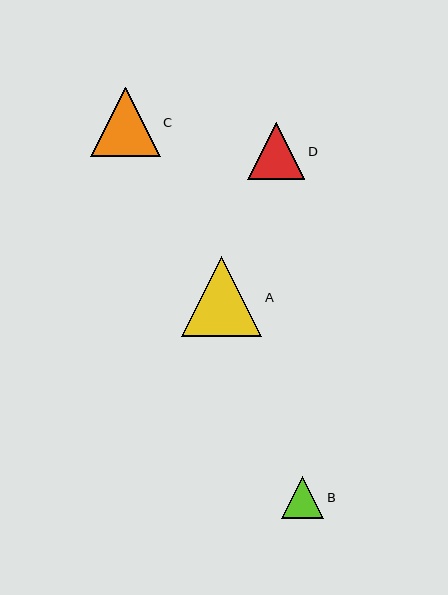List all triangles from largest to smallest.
From largest to smallest: A, C, D, B.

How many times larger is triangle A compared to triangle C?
Triangle A is approximately 1.2 times the size of triangle C.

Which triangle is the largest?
Triangle A is the largest with a size of approximately 80 pixels.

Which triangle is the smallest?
Triangle B is the smallest with a size of approximately 43 pixels.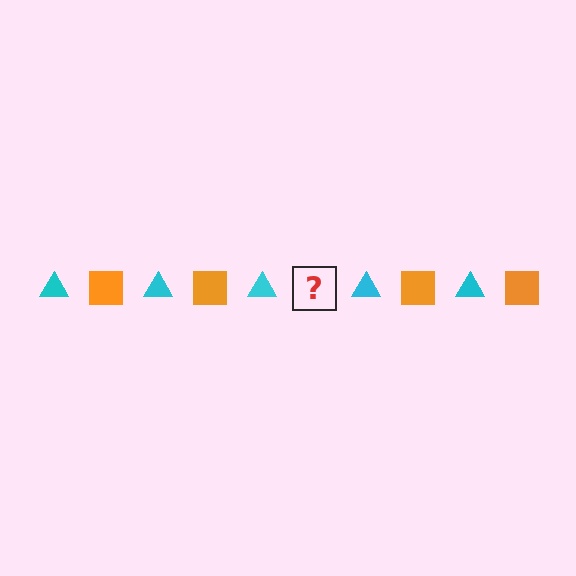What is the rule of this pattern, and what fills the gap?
The rule is that the pattern alternates between cyan triangle and orange square. The gap should be filled with an orange square.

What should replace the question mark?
The question mark should be replaced with an orange square.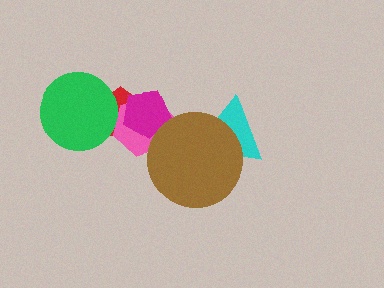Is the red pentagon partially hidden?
Yes, it is partially covered by another shape.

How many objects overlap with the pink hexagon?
3 objects overlap with the pink hexagon.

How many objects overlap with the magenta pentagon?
2 objects overlap with the magenta pentagon.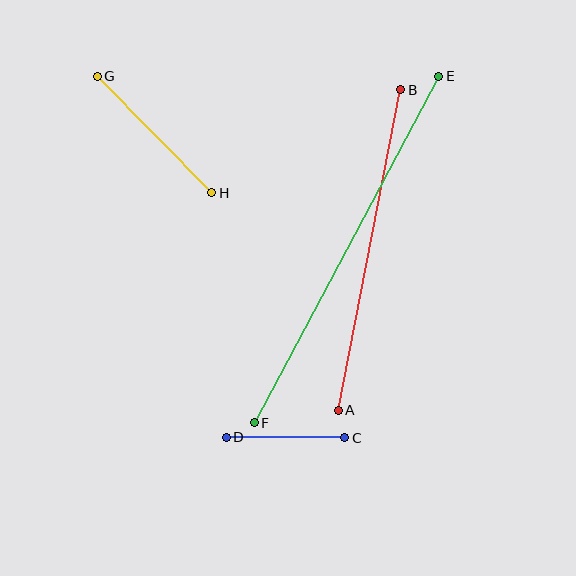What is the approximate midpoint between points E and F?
The midpoint is at approximately (347, 249) pixels.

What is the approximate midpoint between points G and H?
The midpoint is at approximately (154, 135) pixels.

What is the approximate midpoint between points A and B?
The midpoint is at approximately (369, 250) pixels.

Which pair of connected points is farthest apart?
Points E and F are farthest apart.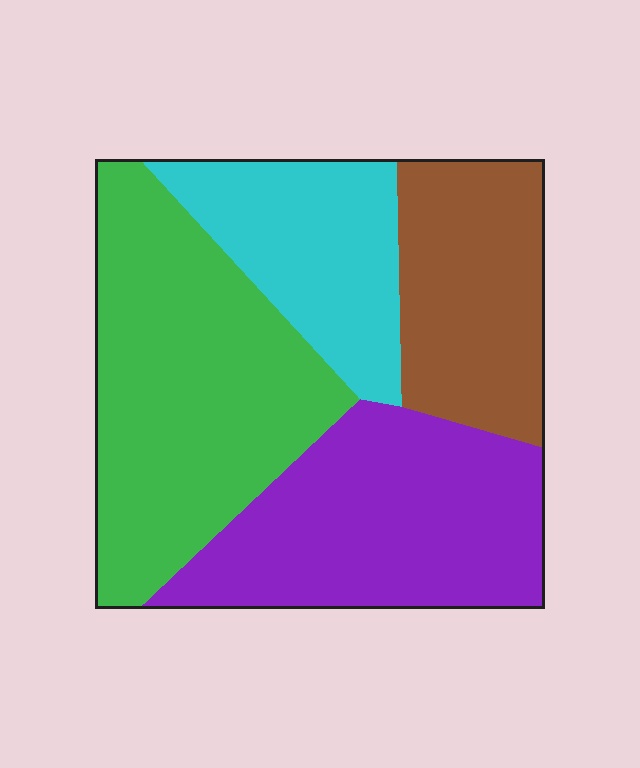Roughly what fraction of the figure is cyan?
Cyan covers about 20% of the figure.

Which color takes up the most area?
Green, at roughly 35%.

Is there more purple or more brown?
Purple.